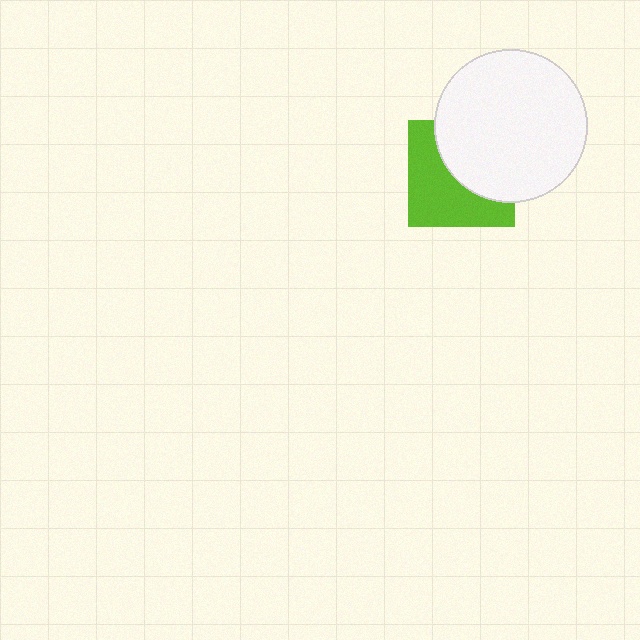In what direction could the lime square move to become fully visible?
The lime square could move toward the lower-left. That would shift it out from behind the white circle entirely.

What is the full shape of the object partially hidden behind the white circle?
The partially hidden object is a lime square.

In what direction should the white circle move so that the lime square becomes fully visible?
The white circle should move toward the upper-right. That is the shortest direction to clear the overlap and leave the lime square fully visible.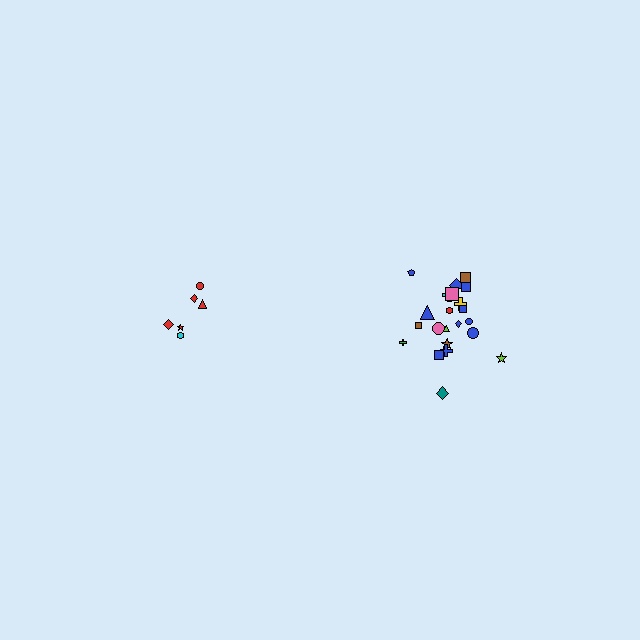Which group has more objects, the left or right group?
The right group.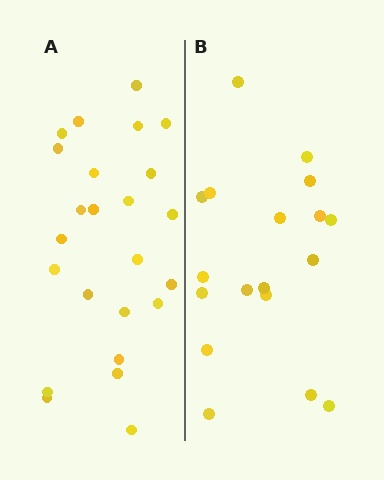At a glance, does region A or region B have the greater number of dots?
Region A (the left region) has more dots.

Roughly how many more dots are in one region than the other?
Region A has about 6 more dots than region B.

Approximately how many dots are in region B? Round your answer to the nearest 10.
About 20 dots. (The exact count is 18, which rounds to 20.)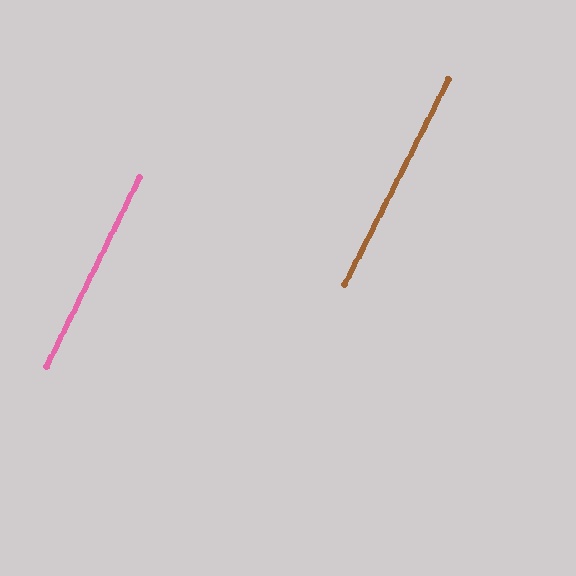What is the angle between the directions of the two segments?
Approximately 1 degree.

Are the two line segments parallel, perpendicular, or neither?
Parallel — their directions differ by only 0.8°.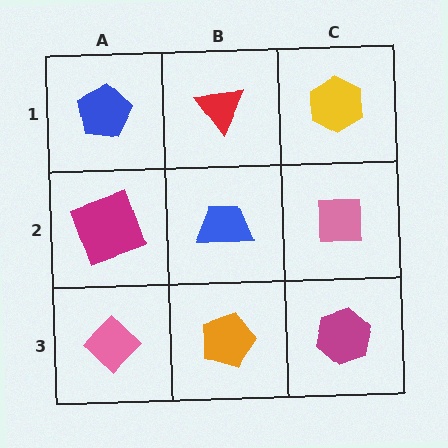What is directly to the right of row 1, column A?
A red triangle.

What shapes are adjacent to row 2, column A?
A blue pentagon (row 1, column A), a pink diamond (row 3, column A), a blue trapezoid (row 2, column B).